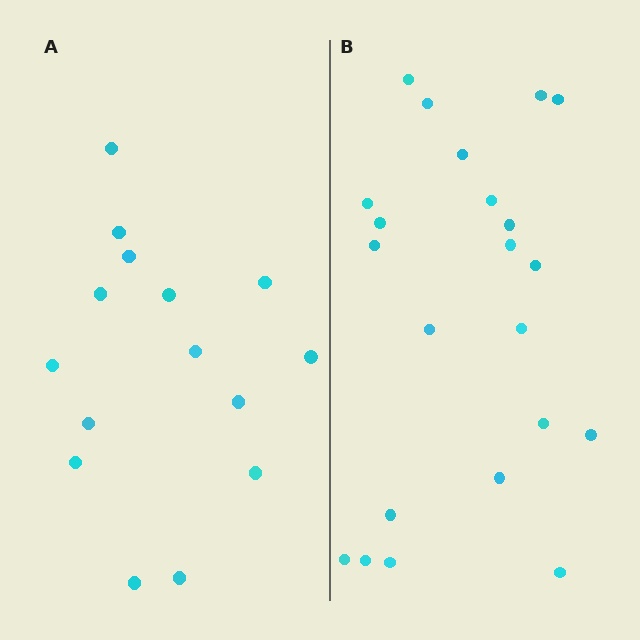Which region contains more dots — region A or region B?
Region B (the right region) has more dots.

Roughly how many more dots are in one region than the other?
Region B has roughly 8 or so more dots than region A.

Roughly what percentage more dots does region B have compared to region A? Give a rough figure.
About 45% more.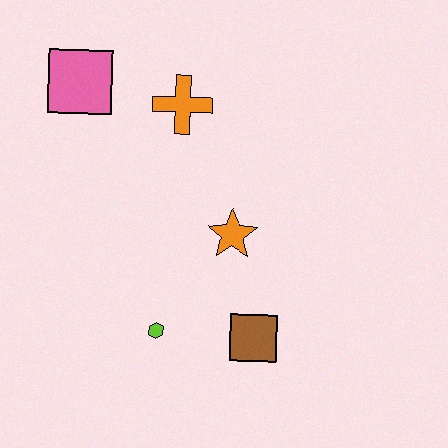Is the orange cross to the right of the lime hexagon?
Yes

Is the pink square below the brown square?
No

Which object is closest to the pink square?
The orange cross is closest to the pink square.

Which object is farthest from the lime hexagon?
The pink square is farthest from the lime hexagon.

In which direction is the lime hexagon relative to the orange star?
The lime hexagon is below the orange star.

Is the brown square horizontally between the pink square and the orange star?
No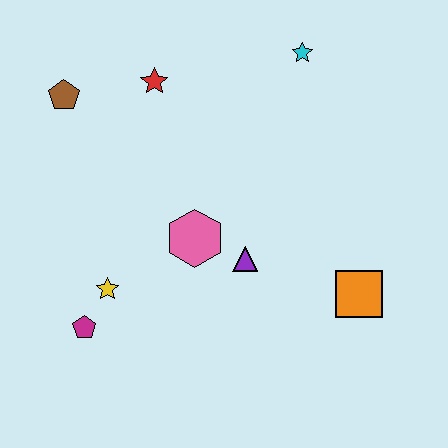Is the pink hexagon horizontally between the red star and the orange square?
Yes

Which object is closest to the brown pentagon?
The red star is closest to the brown pentagon.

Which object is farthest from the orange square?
The brown pentagon is farthest from the orange square.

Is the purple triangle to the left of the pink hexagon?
No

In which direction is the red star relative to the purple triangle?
The red star is above the purple triangle.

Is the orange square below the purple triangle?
Yes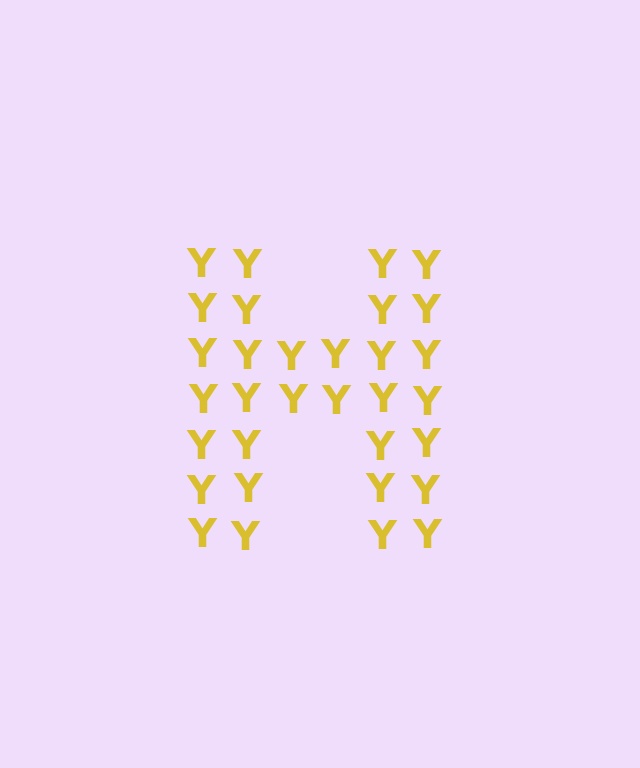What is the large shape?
The large shape is the letter H.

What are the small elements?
The small elements are letter Y's.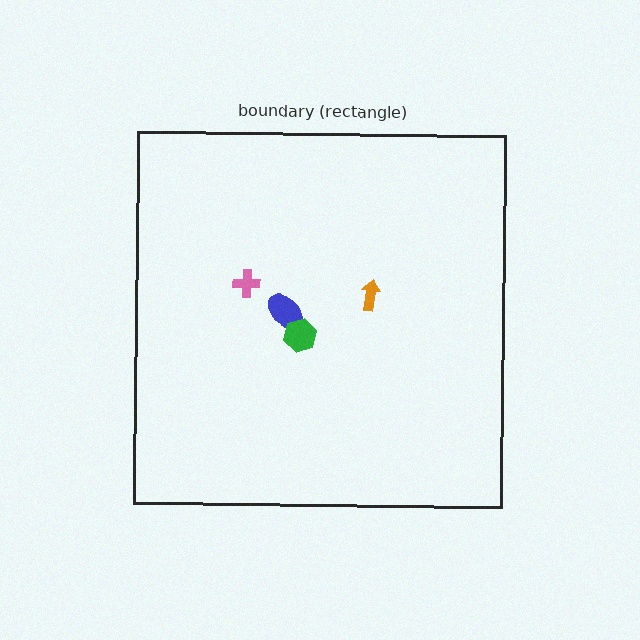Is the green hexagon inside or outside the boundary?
Inside.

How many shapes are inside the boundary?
4 inside, 0 outside.